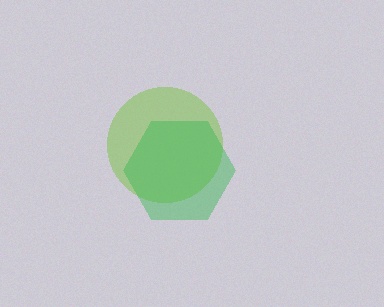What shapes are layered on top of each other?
The layered shapes are: a lime circle, a green hexagon.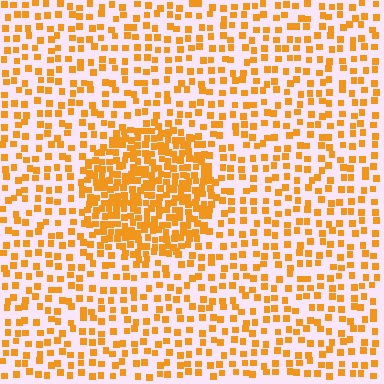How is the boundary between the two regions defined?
The boundary is defined by a change in element density (approximately 2.3x ratio). All elements are the same color, size, and shape.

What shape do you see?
I see a circle.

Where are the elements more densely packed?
The elements are more densely packed inside the circle boundary.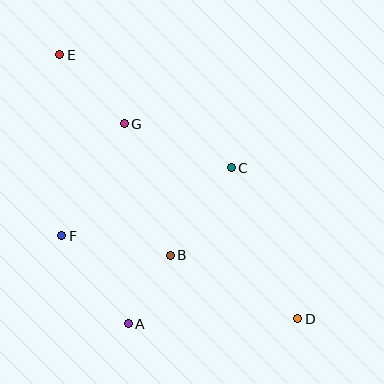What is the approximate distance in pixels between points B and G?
The distance between B and G is approximately 140 pixels.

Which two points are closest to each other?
Points A and B are closest to each other.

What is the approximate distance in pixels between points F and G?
The distance between F and G is approximately 128 pixels.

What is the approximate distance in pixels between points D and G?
The distance between D and G is approximately 261 pixels.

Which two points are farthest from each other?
Points D and E are farthest from each other.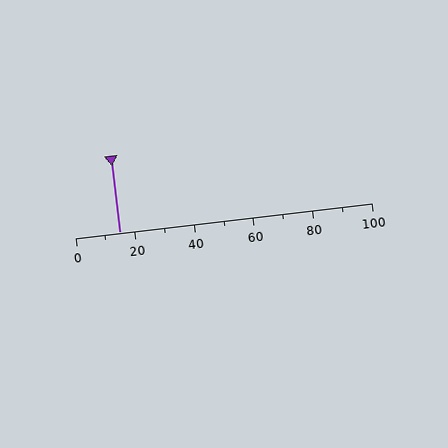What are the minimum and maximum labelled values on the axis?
The axis runs from 0 to 100.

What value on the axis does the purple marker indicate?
The marker indicates approximately 15.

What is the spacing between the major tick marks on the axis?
The major ticks are spaced 20 apart.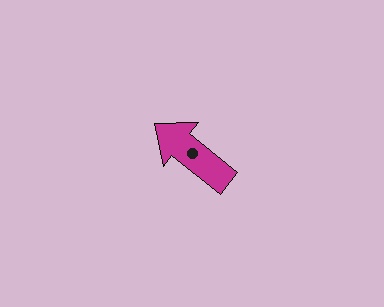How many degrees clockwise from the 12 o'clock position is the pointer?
Approximately 309 degrees.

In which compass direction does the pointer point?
Northwest.